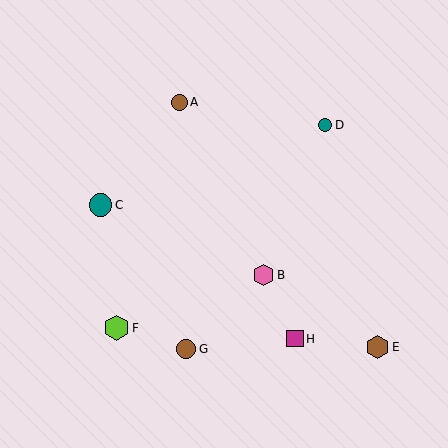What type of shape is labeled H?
Shape H is a magenta square.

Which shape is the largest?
The lime hexagon (labeled F) is the largest.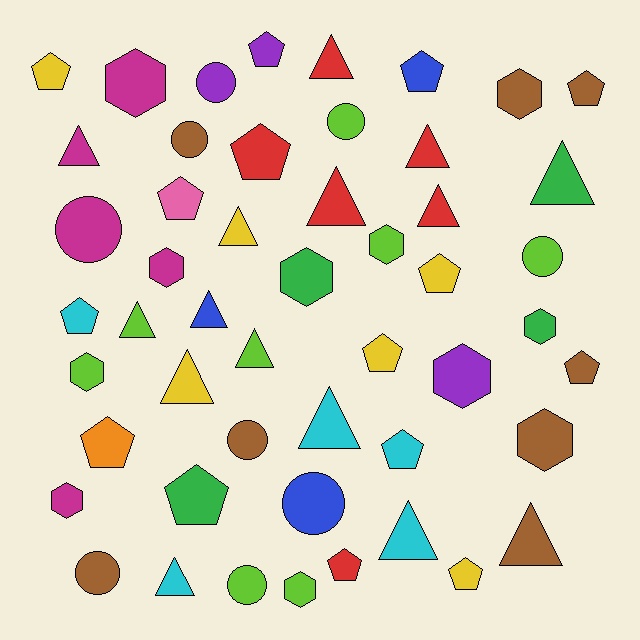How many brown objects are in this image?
There are 8 brown objects.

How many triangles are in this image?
There are 15 triangles.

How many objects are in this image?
There are 50 objects.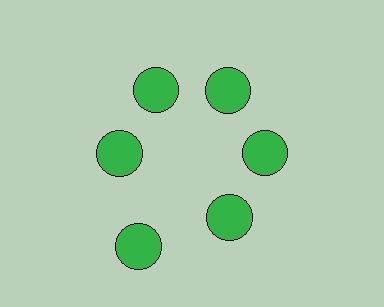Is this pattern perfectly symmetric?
No. The 6 green circles are arranged in a ring, but one element near the 7 o'clock position is pushed outward from the center, breaking the 6-fold rotational symmetry.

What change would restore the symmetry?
The symmetry would be restored by moving it inward, back onto the ring so that all 6 circles sit at equal angles and equal distance from the center.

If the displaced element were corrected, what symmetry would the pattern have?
It would have 6-fold rotational symmetry — the pattern would map onto itself every 60 degrees.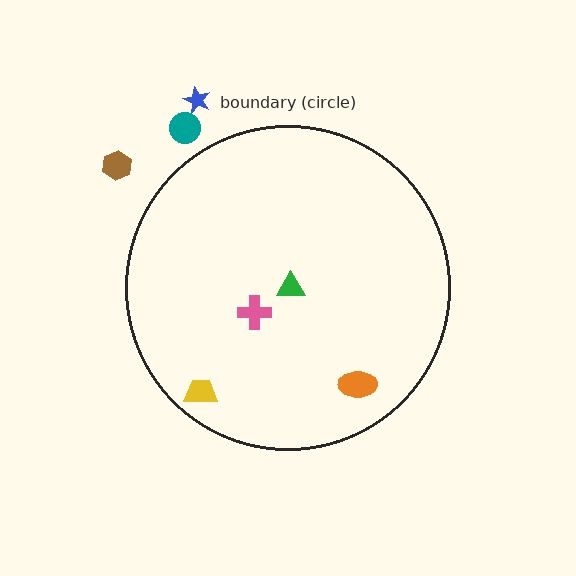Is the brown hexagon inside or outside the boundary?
Outside.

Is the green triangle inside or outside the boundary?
Inside.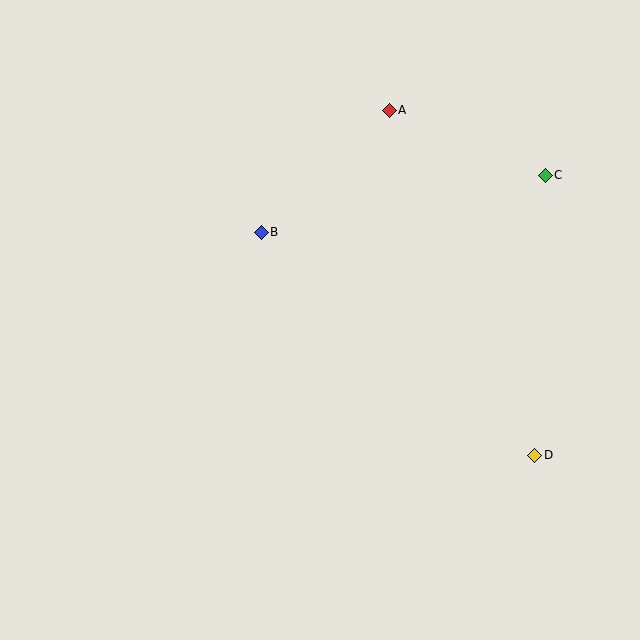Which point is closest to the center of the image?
Point B at (261, 232) is closest to the center.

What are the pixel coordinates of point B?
Point B is at (261, 232).